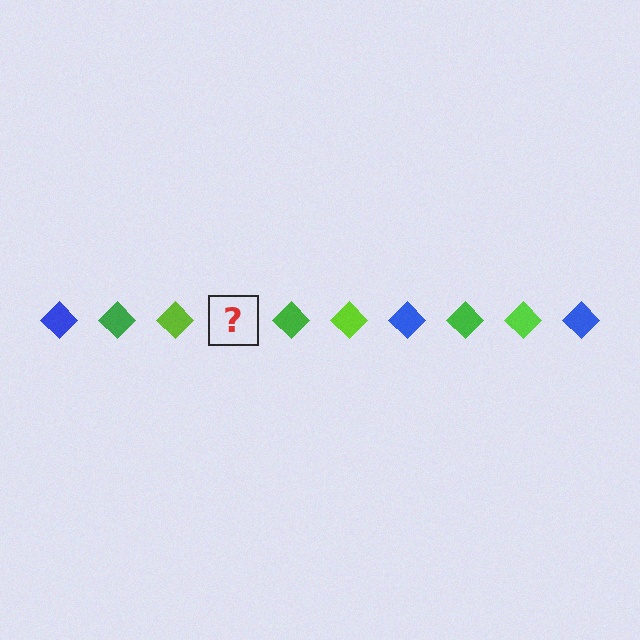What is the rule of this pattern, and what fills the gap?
The rule is that the pattern cycles through blue, green, lime diamonds. The gap should be filled with a blue diamond.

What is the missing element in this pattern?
The missing element is a blue diamond.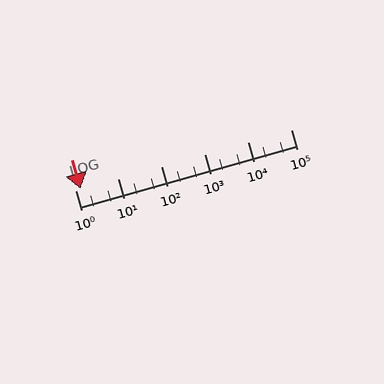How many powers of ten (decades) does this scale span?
The scale spans 5 decades, from 1 to 100000.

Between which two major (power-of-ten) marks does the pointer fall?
The pointer is between 1 and 10.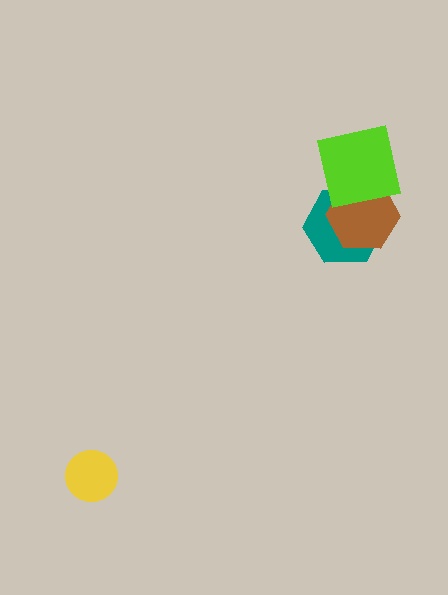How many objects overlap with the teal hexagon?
2 objects overlap with the teal hexagon.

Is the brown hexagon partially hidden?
Yes, it is partially covered by another shape.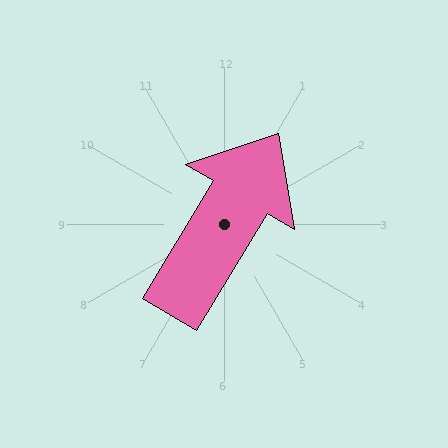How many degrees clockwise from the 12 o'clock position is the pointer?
Approximately 31 degrees.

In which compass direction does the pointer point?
Northeast.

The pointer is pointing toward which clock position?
Roughly 1 o'clock.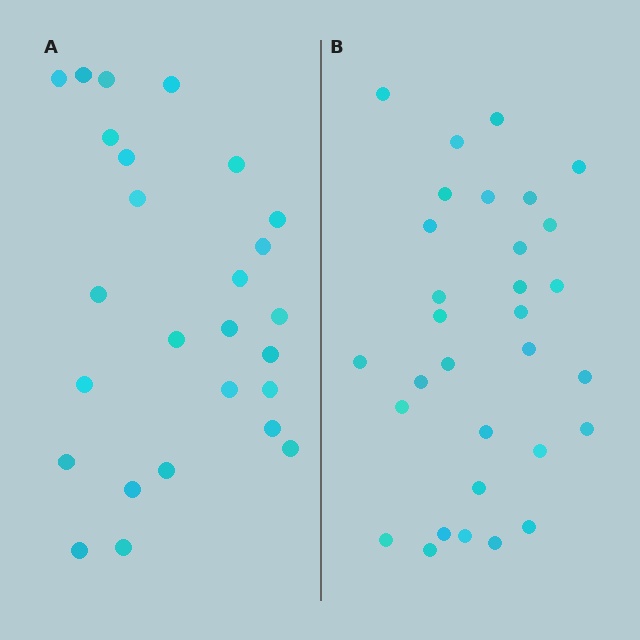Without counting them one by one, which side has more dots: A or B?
Region B (the right region) has more dots.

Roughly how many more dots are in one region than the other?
Region B has about 5 more dots than region A.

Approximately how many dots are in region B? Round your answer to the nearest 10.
About 30 dots. (The exact count is 31, which rounds to 30.)